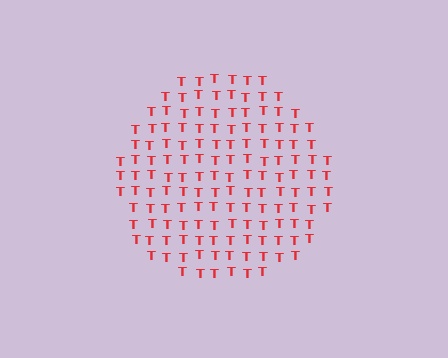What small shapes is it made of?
It is made of small letter T's.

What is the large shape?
The large shape is a circle.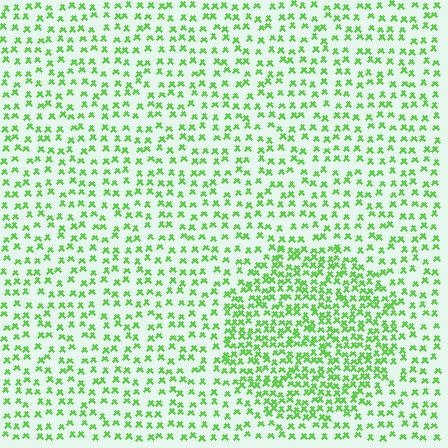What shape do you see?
I see a circle.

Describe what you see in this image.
The image contains small lime elements arranged at two different densities. A circle-shaped region is visible where the elements are more densely packed than the surrounding area.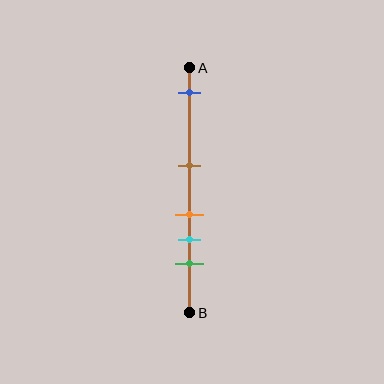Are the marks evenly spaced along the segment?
No, the marks are not evenly spaced.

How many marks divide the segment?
There are 5 marks dividing the segment.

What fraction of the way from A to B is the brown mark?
The brown mark is approximately 40% (0.4) of the way from A to B.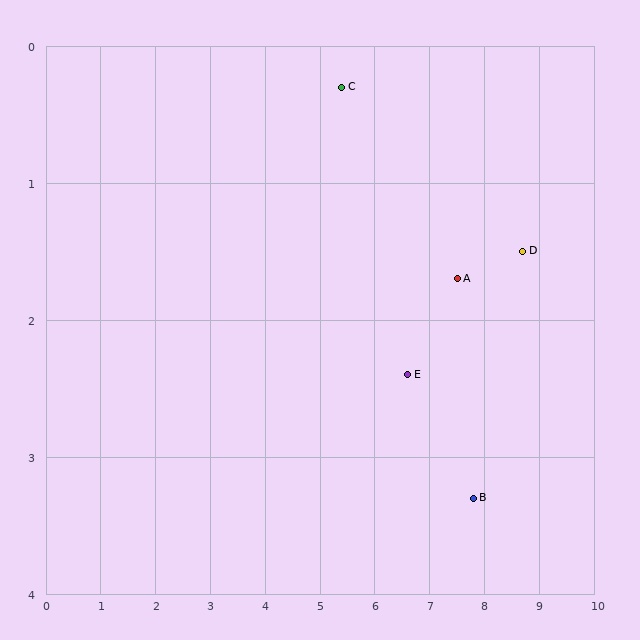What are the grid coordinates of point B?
Point B is at approximately (7.8, 3.3).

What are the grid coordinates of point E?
Point E is at approximately (6.6, 2.4).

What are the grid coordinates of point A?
Point A is at approximately (7.5, 1.7).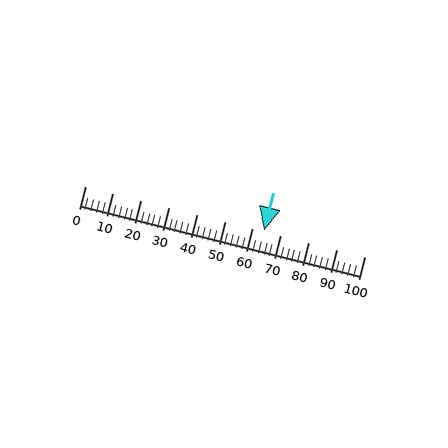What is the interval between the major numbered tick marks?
The major tick marks are spaced 10 units apart.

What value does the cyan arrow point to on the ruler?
The cyan arrow points to approximately 64.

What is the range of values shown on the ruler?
The ruler shows values from 0 to 100.